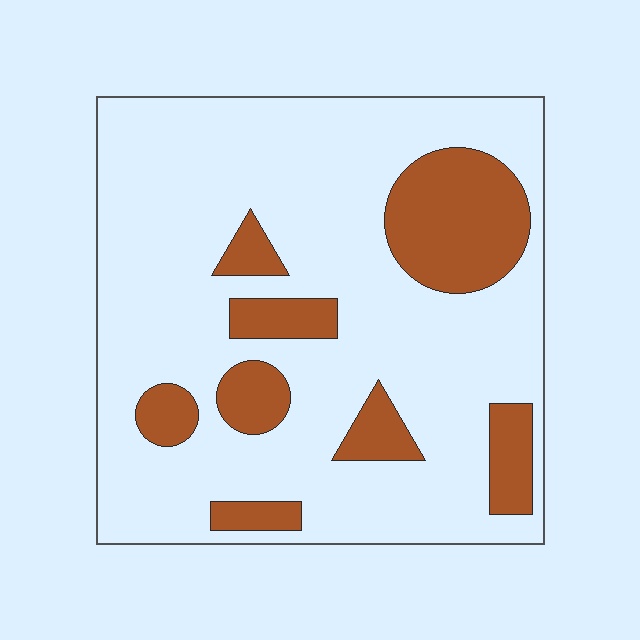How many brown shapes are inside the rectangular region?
8.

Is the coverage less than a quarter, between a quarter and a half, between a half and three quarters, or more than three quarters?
Less than a quarter.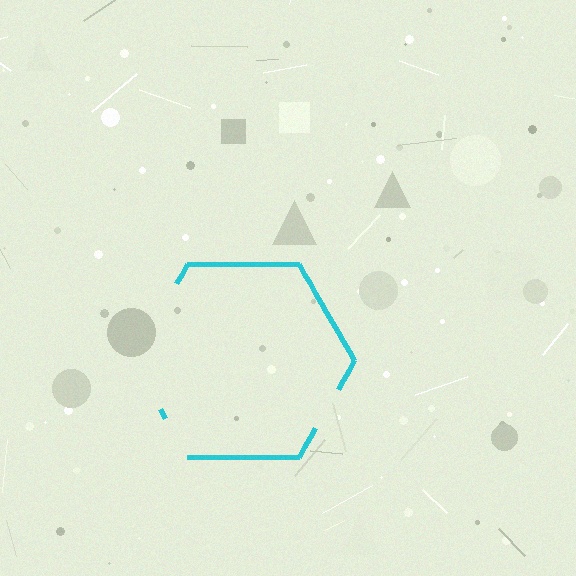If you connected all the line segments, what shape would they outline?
They would outline a hexagon.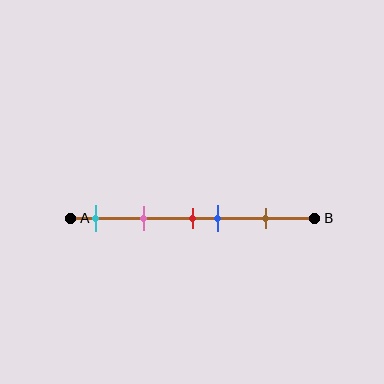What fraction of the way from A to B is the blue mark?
The blue mark is approximately 60% (0.6) of the way from A to B.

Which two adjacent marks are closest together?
The red and blue marks are the closest adjacent pair.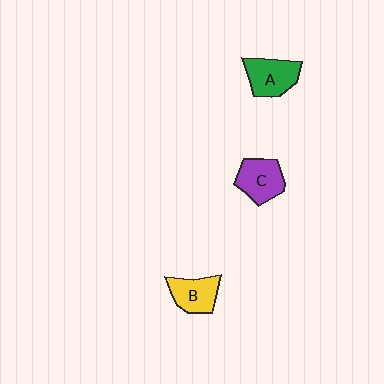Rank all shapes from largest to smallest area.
From largest to smallest: A (green), C (purple), B (yellow).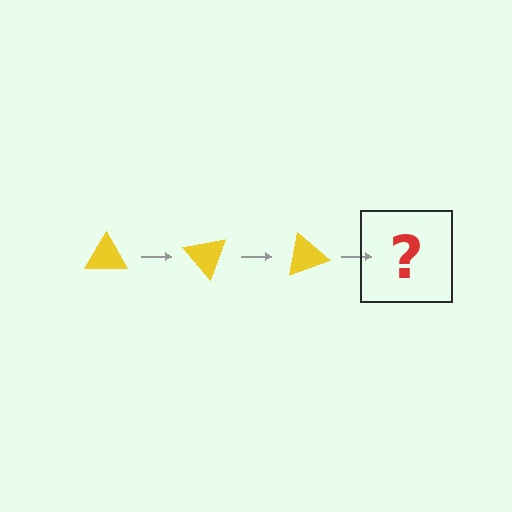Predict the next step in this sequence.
The next step is a yellow triangle rotated 150 degrees.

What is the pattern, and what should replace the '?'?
The pattern is that the triangle rotates 50 degrees each step. The '?' should be a yellow triangle rotated 150 degrees.